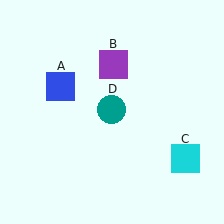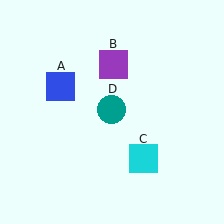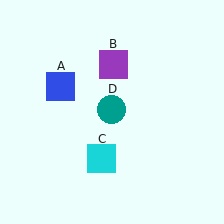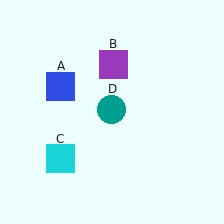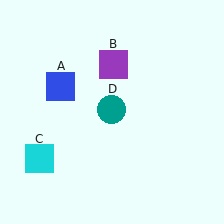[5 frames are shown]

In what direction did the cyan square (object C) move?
The cyan square (object C) moved left.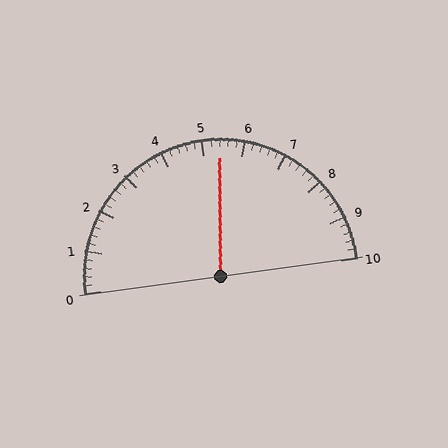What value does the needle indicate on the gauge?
The needle indicates approximately 5.4.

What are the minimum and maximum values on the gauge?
The gauge ranges from 0 to 10.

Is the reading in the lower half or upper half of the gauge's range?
The reading is in the upper half of the range (0 to 10).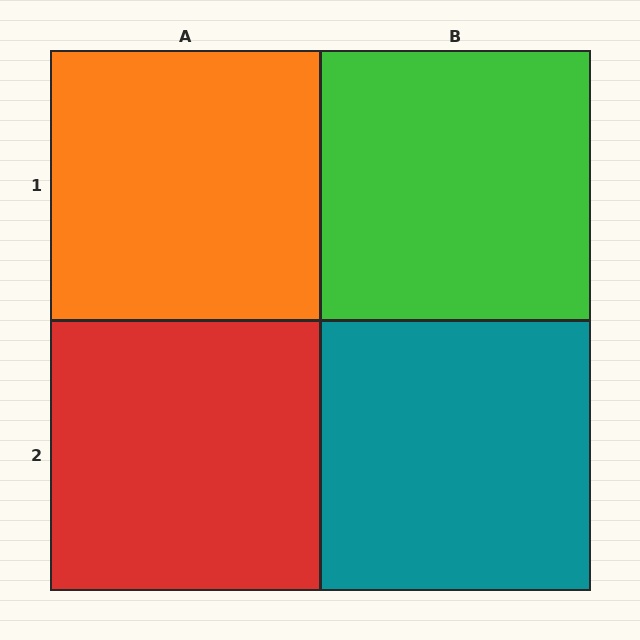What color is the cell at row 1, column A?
Orange.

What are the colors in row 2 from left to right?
Red, teal.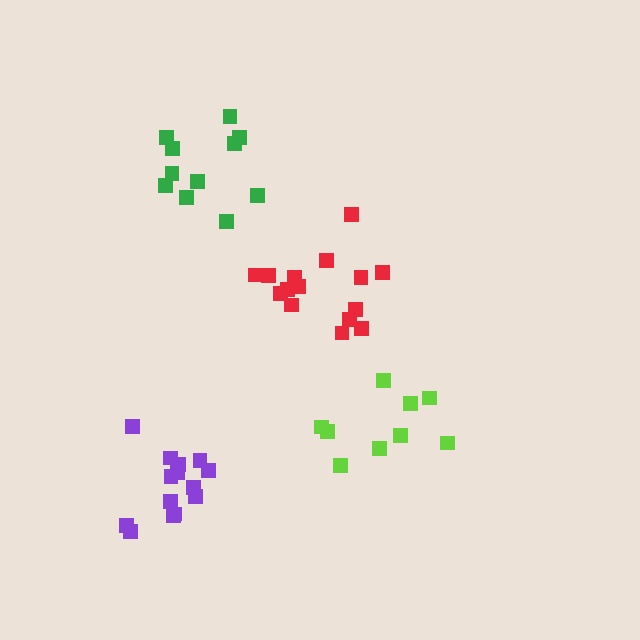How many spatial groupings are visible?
There are 4 spatial groupings.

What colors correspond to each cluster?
The clusters are colored: lime, green, red, purple.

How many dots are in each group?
Group 1: 9 dots, Group 2: 11 dots, Group 3: 15 dots, Group 4: 14 dots (49 total).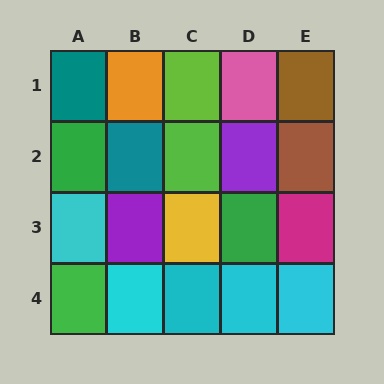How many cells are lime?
2 cells are lime.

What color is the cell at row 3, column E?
Magenta.